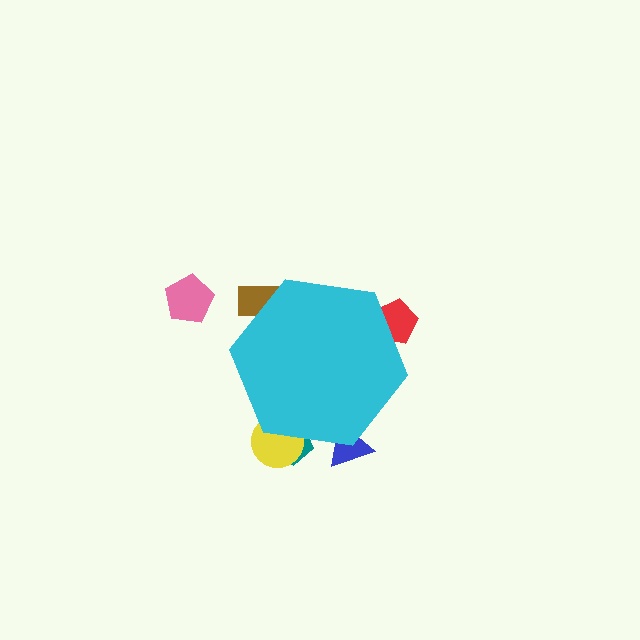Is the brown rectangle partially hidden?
Yes, the brown rectangle is partially hidden behind the cyan hexagon.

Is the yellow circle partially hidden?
Yes, the yellow circle is partially hidden behind the cyan hexagon.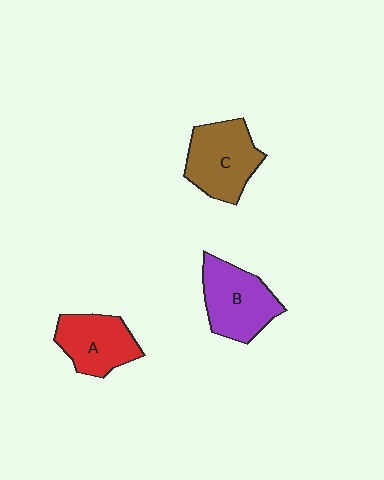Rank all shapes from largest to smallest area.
From largest to smallest: C (brown), B (purple), A (red).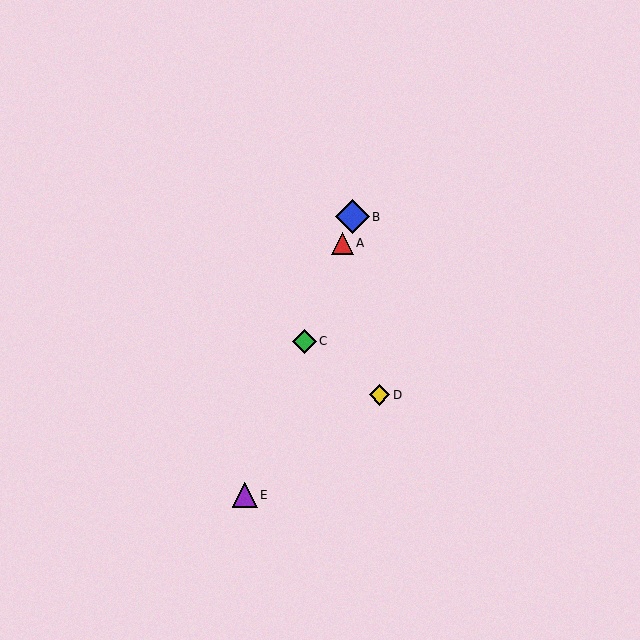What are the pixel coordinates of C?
Object C is at (304, 341).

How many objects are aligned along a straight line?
4 objects (A, B, C, E) are aligned along a straight line.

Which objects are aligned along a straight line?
Objects A, B, C, E are aligned along a straight line.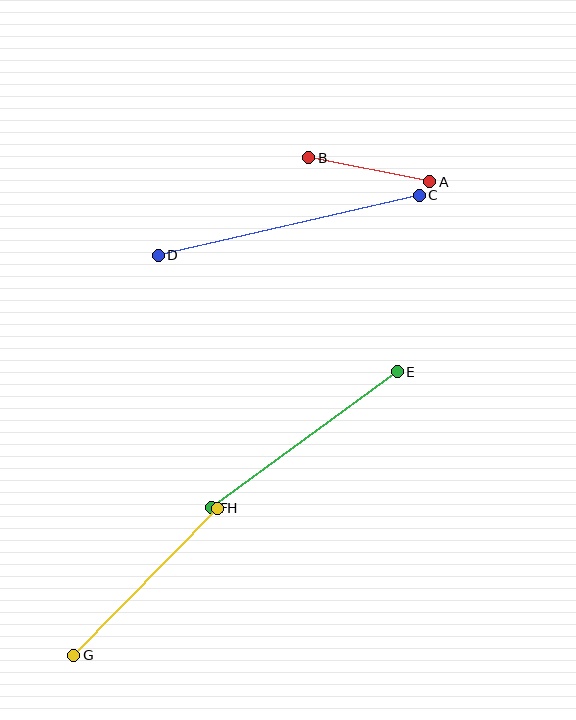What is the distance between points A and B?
The distance is approximately 123 pixels.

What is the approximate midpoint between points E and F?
The midpoint is at approximately (304, 440) pixels.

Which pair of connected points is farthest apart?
Points C and D are farthest apart.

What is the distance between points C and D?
The distance is approximately 268 pixels.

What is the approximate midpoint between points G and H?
The midpoint is at approximately (146, 582) pixels.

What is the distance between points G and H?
The distance is approximately 206 pixels.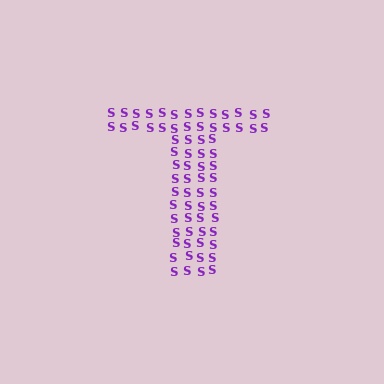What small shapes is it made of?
It is made of small letter S's.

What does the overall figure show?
The overall figure shows the letter T.